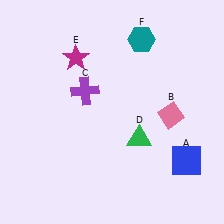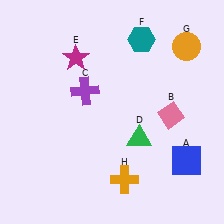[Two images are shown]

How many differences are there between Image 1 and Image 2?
There are 2 differences between the two images.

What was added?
An orange circle (G), an orange cross (H) were added in Image 2.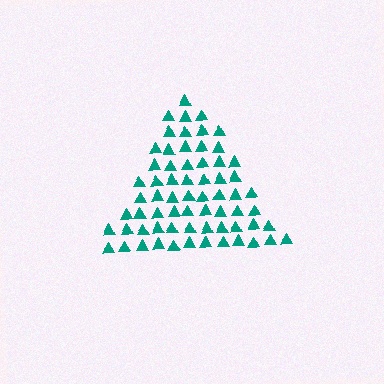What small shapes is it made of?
It is made of small triangles.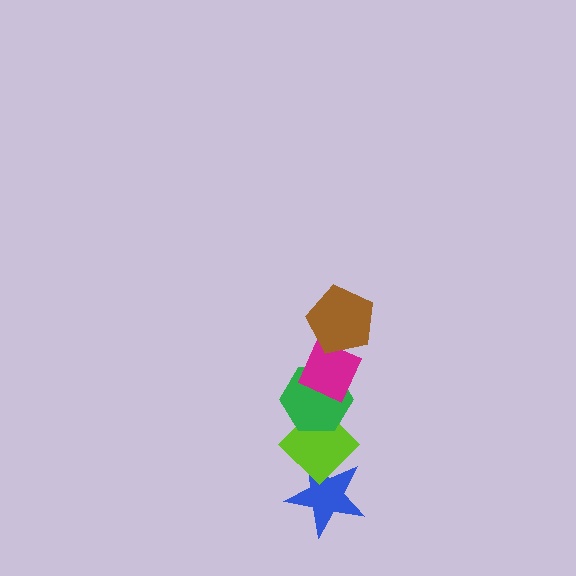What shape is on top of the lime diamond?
The green hexagon is on top of the lime diamond.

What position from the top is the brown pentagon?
The brown pentagon is 1st from the top.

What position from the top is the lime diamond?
The lime diamond is 4th from the top.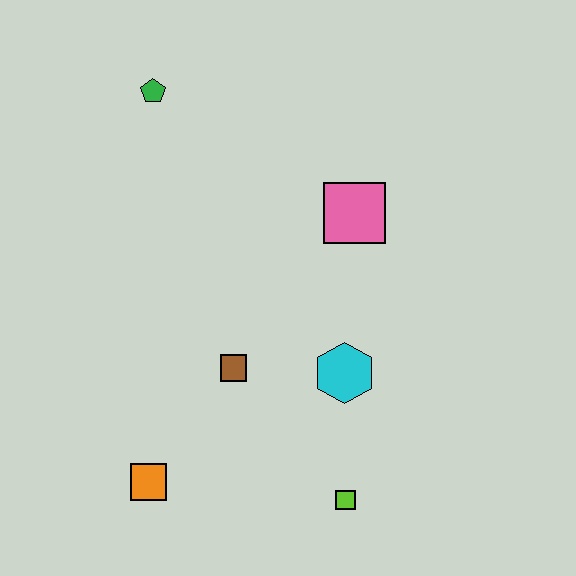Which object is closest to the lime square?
The cyan hexagon is closest to the lime square.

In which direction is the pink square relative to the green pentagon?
The pink square is to the right of the green pentagon.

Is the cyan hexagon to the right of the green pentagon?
Yes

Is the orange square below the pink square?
Yes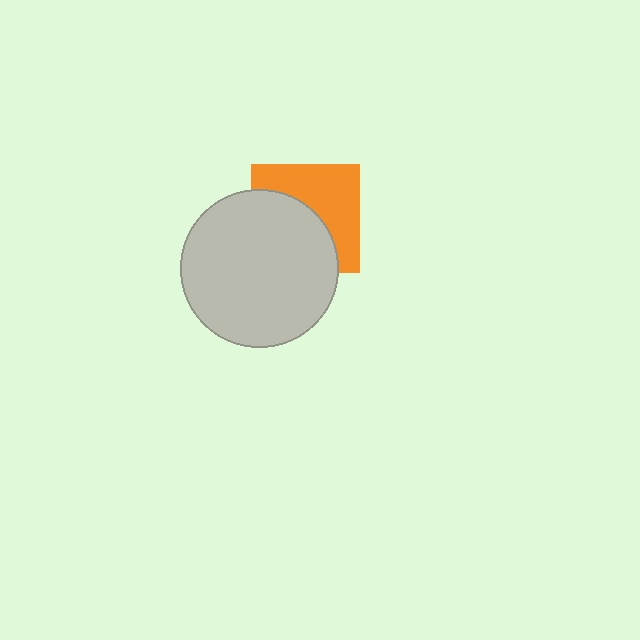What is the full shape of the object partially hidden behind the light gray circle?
The partially hidden object is an orange square.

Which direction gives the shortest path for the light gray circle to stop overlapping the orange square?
Moving toward the lower-left gives the shortest separation.